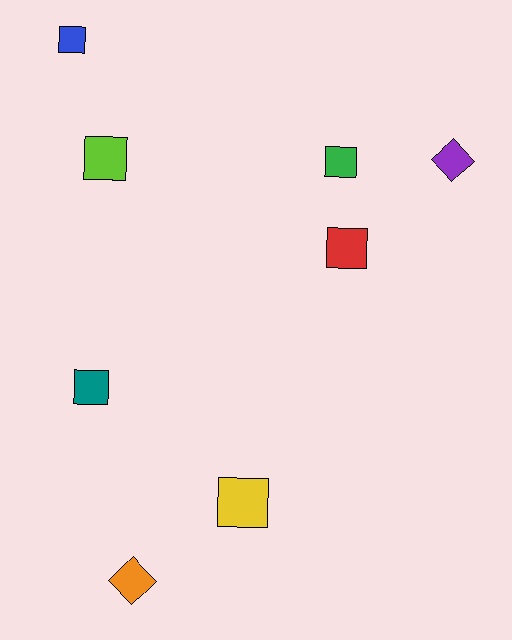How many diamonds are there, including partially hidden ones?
There are 2 diamonds.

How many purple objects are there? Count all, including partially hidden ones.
There is 1 purple object.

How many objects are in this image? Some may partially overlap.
There are 8 objects.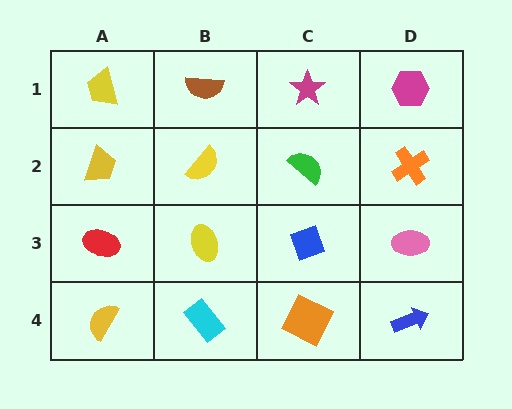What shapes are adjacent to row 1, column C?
A green semicircle (row 2, column C), a brown semicircle (row 1, column B), a magenta hexagon (row 1, column D).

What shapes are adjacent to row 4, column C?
A blue diamond (row 3, column C), a cyan rectangle (row 4, column B), a blue arrow (row 4, column D).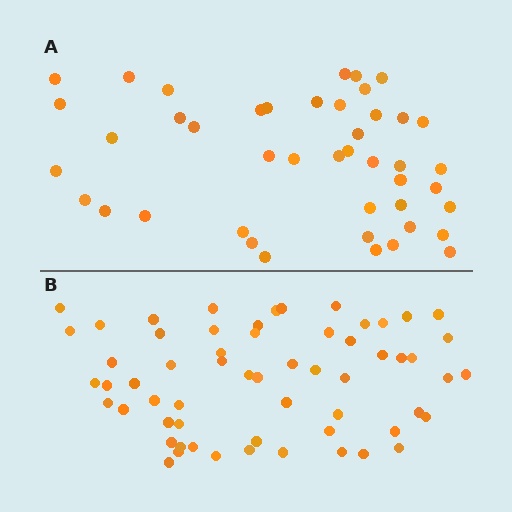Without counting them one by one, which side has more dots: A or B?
Region B (the bottom region) has more dots.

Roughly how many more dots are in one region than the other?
Region B has approximately 15 more dots than region A.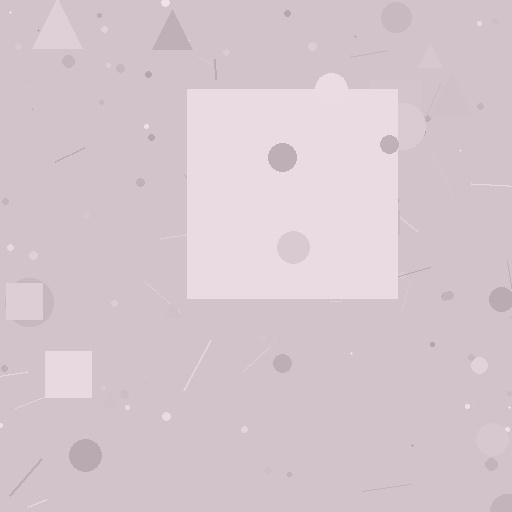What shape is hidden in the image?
A square is hidden in the image.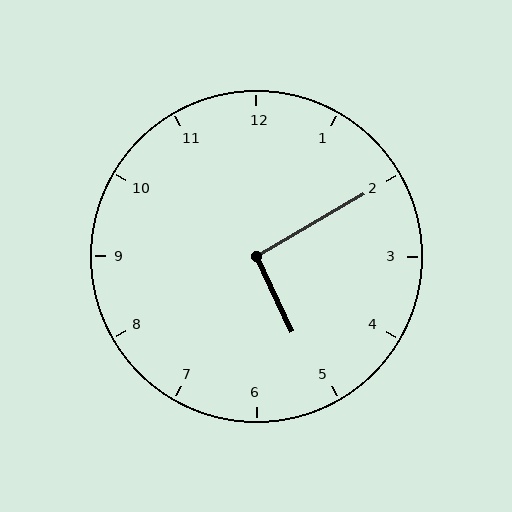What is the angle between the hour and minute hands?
Approximately 95 degrees.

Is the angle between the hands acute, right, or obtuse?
It is right.